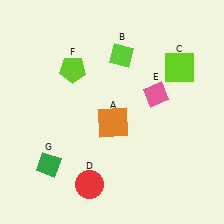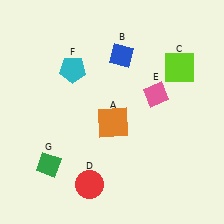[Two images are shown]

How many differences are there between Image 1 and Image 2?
There are 2 differences between the two images.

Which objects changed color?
B changed from lime to blue. F changed from lime to cyan.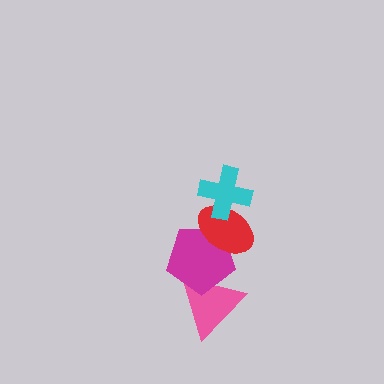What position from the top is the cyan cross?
The cyan cross is 1st from the top.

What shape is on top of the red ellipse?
The cyan cross is on top of the red ellipse.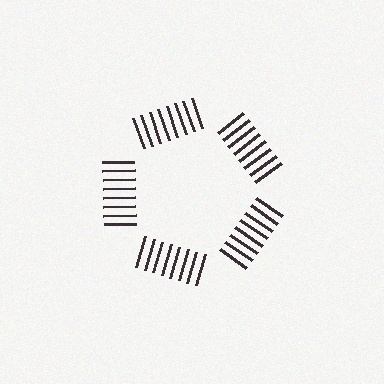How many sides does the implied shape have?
5 sides — the line-ends trace a pentagon.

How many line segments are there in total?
40 — 8 along each of the 5 edges.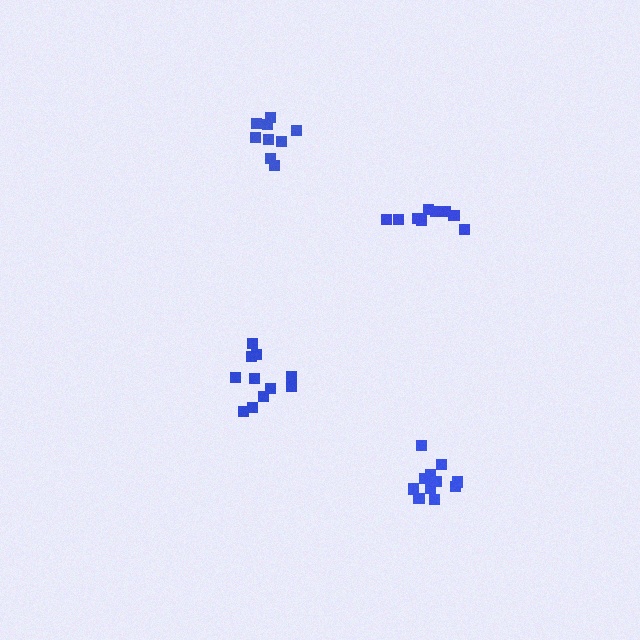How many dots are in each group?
Group 1: 9 dots, Group 2: 11 dots, Group 3: 11 dots, Group 4: 9 dots (40 total).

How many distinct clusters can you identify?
There are 4 distinct clusters.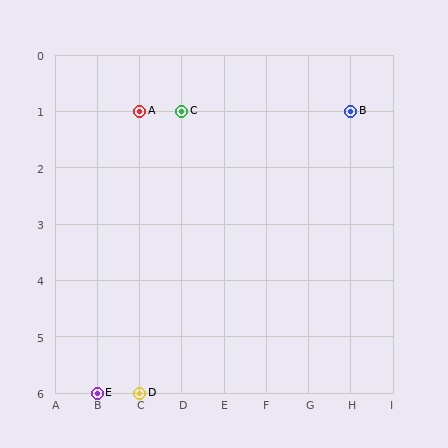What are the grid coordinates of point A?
Point A is at grid coordinates (C, 1).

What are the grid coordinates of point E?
Point E is at grid coordinates (B, 6).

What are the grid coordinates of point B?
Point B is at grid coordinates (H, 1).